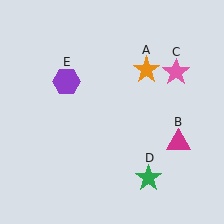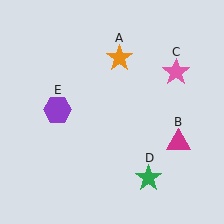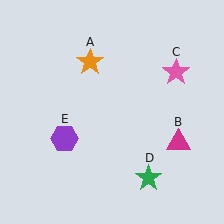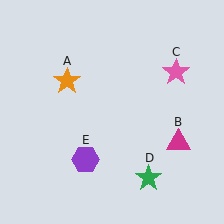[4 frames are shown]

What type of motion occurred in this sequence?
The orange star (object A), purple hexagon (object E) rotated counterclockwise around the center of the scene.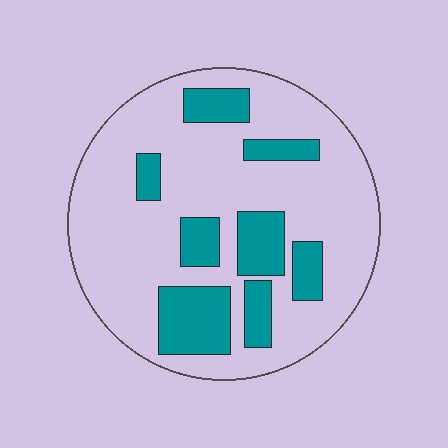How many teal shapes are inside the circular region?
8.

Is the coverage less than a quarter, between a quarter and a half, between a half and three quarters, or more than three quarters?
Less than a quarter.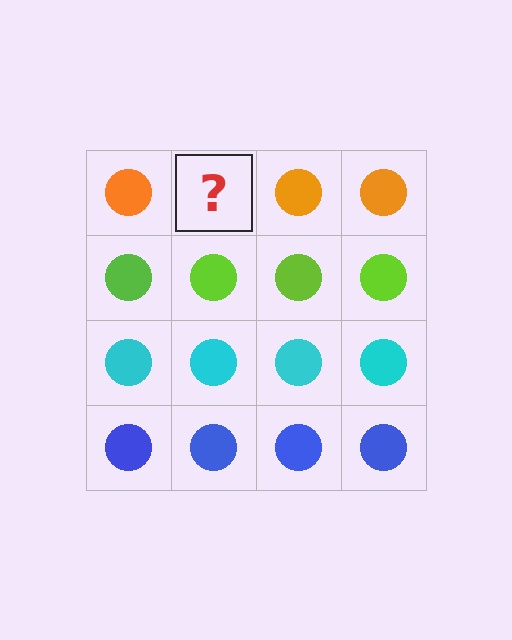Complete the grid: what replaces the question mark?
The question mark should be replaced with an orange circle.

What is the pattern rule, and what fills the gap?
The rule is that each row has a consistent color. The gap should be filled with an orange circle.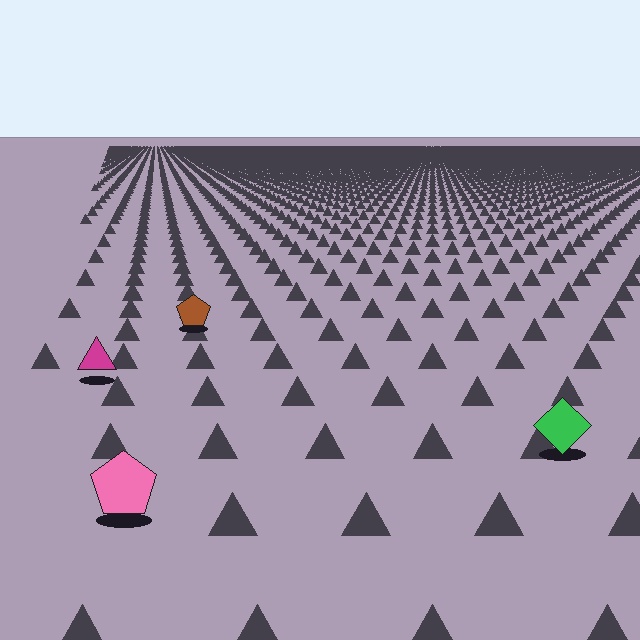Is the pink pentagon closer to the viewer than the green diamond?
Yes. The pink pentagon is closer — you can tell from the texture gradient: the ground texture is coarser near it.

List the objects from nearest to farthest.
From nearest to farthest: the pink pentagon, the green diamond, the magenta triangle, the brown pentagon.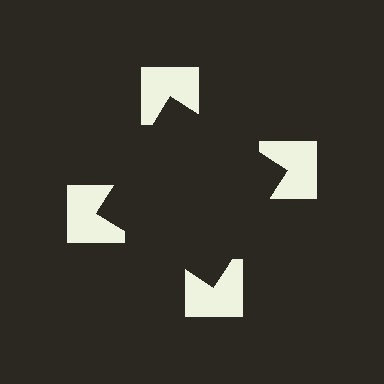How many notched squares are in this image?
There are 4 — one at each vertex of the illusory square.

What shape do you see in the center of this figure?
An illusory square — its edges are inferred from the aligned wedge cuts in the notched squares, not physically drawn.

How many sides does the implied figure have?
4 sides.